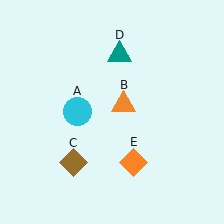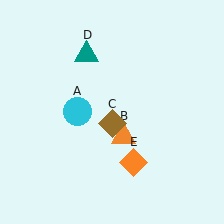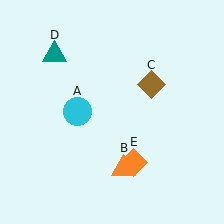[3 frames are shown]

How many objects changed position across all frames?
3 objects changed position: orange triangle (object B), brown diamond (object C), teal triangle (object D).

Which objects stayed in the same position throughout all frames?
Cyan circle (object A) and orange diamond (object E) remained stationary.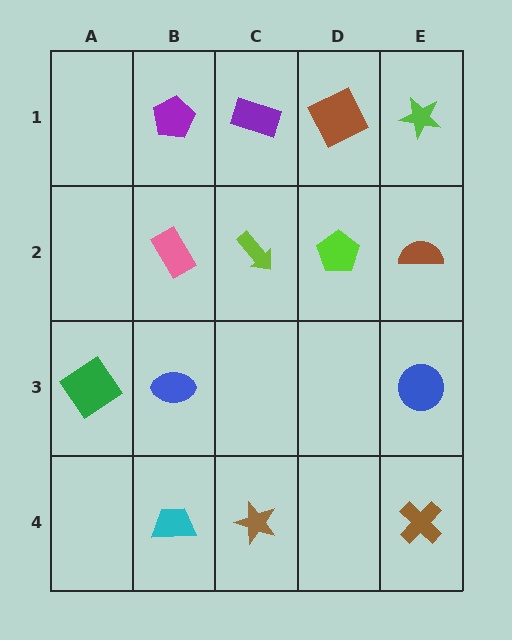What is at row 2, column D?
A lime pentagon.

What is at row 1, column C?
A purple rectangle.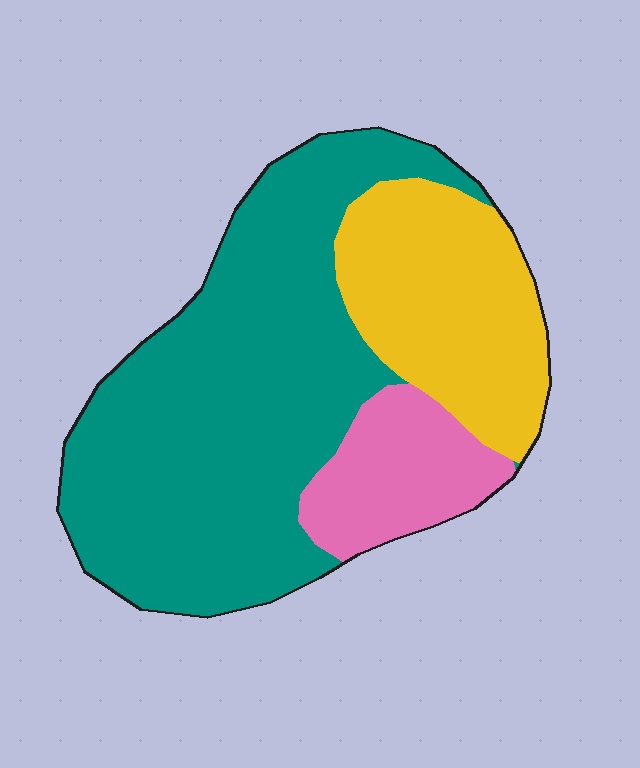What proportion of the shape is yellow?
Yellow covers roughly 25% of the shape.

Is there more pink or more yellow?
Yellow.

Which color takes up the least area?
Pink, at roughly 15%.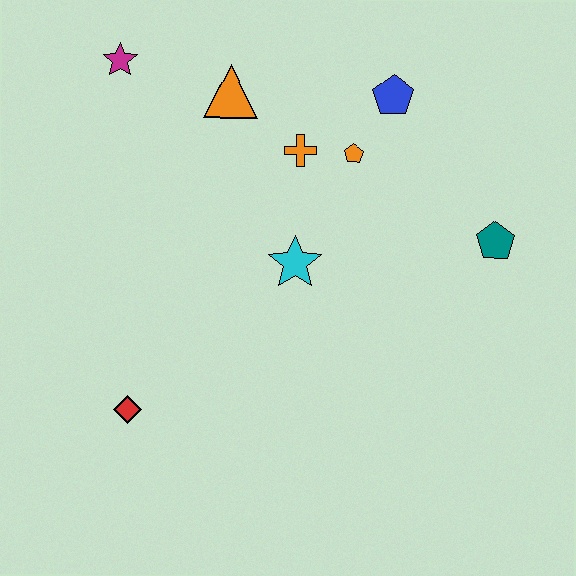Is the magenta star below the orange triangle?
No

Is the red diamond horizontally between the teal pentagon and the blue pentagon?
No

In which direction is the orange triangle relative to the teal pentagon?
The orange triangle is to the left of the teal pentagon.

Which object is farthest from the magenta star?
The teal pentagon is farthest from the magenta star.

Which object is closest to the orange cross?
The orange pentagon is closest to the orange cross.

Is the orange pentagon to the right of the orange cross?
Yes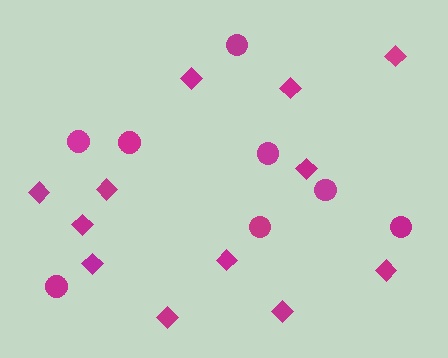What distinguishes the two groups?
There are 2 groups: one group of circles (8) and one group of diamonds (12).